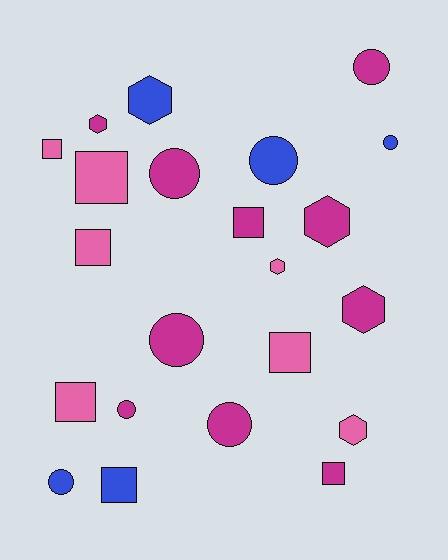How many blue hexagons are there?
There is 1 blue hexagon.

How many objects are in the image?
There are 22 objects.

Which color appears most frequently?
Magenta, with 10 objects.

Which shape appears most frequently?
Square, with 8 objects.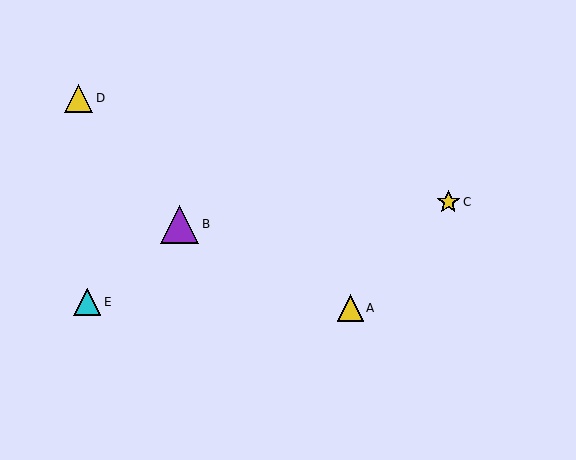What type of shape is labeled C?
Shape C is a yellow star.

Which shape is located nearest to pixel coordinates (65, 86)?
The yellow triangle (labeled D) at (79, 98) is nearest to that location.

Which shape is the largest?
The purple triangle (labeled B) is the largest.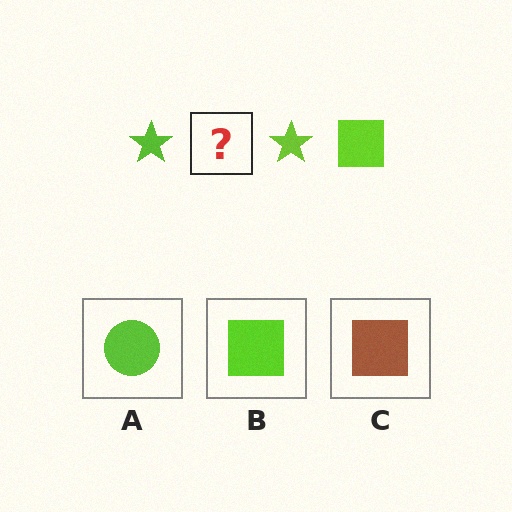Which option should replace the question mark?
Option B.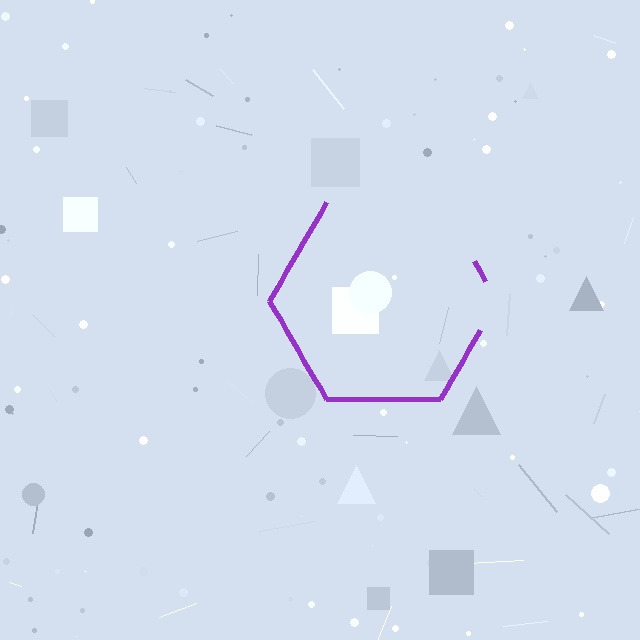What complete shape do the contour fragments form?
The contour fragments form a hexagon.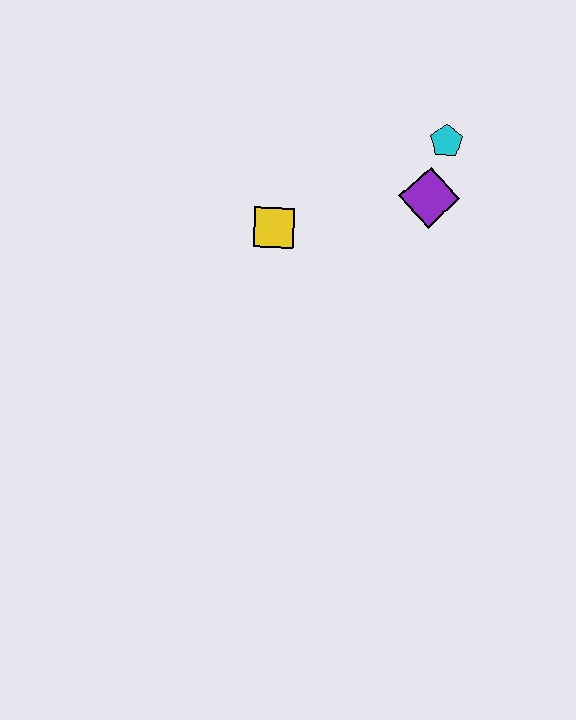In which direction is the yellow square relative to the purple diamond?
The yellow square is to the left of the purple diamond.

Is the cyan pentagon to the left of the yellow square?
No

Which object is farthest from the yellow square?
The cyan pentagon is farthest from the yellow square.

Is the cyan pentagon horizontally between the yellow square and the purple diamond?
No